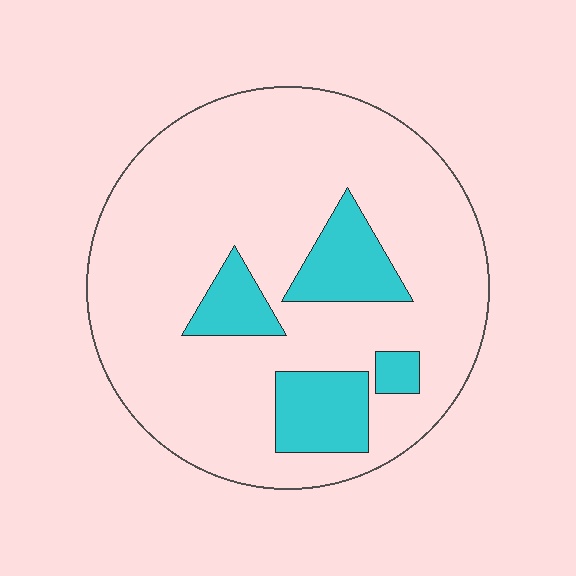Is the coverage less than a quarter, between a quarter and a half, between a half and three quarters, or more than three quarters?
Less than a quarter.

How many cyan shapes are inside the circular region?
4.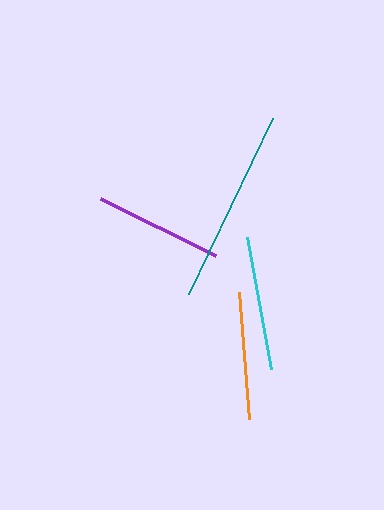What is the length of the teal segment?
The teal segment is approximately 195 pixels long.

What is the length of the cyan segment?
The cyan segment is approximately 133 pixels long.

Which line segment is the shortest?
The orange line is the shortest at approximately 128 pixels.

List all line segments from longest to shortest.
From longest to shortest: teal, cyan, purple, orange.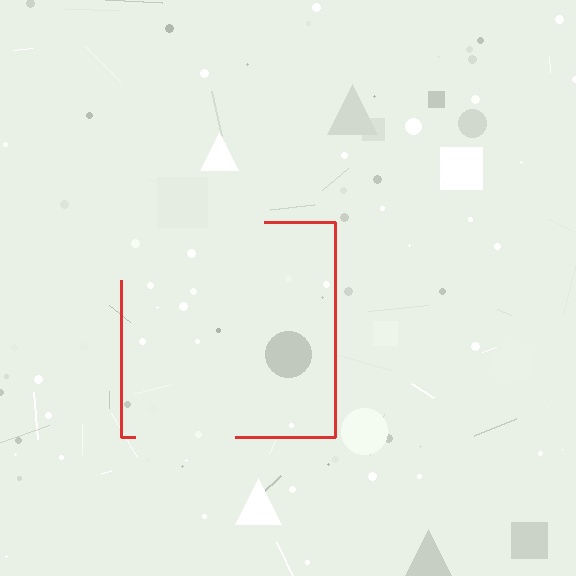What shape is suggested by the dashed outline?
The dashed outline suggests a square.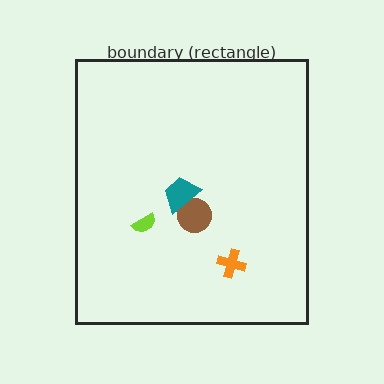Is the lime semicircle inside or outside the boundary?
Inside.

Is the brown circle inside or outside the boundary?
Inside.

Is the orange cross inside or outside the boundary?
Inside.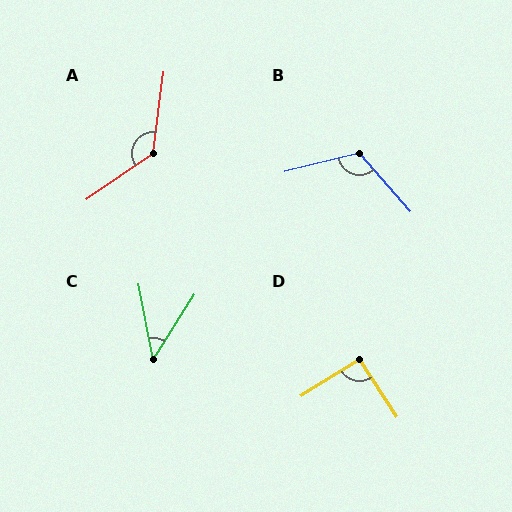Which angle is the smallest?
C, at approximately 44 degrees.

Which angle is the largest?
A, at approximately 132 degrees.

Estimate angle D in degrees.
Approximately 91 degrees.